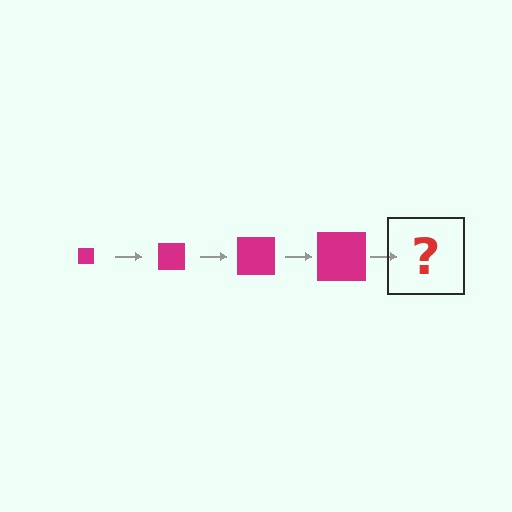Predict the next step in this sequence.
The next step is a magenta square, larger than the previous one.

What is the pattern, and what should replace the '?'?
The pattern is that the square gets progressively larger each step. The '?' should be a magenta square, larger than the previous one.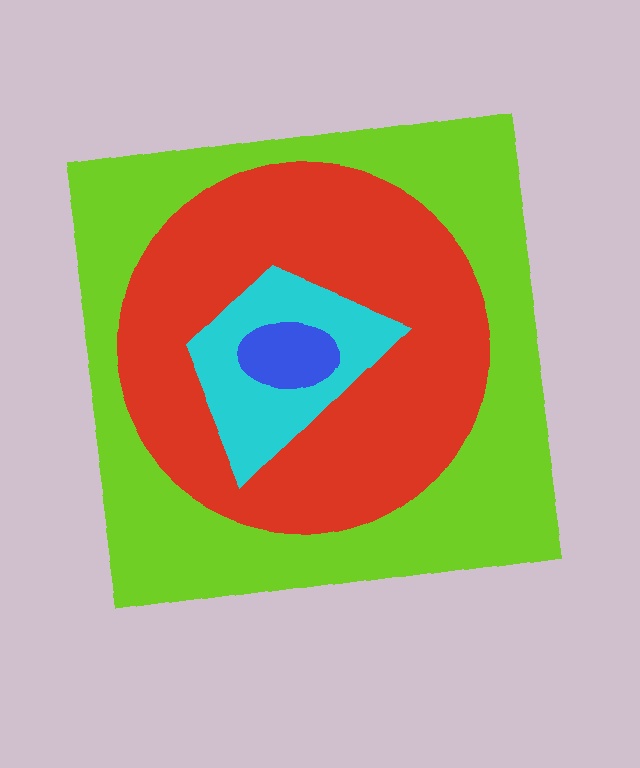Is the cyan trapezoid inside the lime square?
Yes.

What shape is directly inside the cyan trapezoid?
The blue ellipse.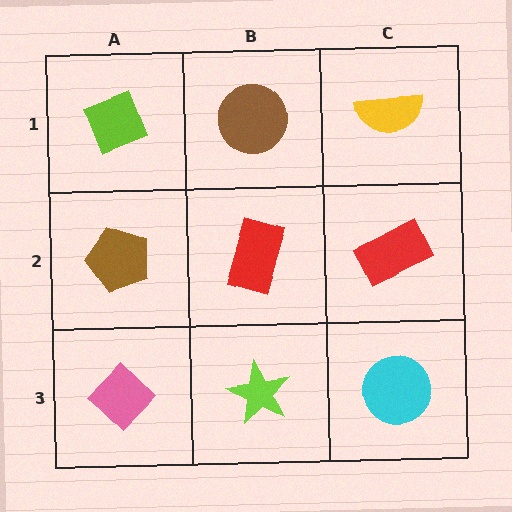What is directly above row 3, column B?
A red rectangle.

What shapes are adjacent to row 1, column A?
A brown pentagon (row 2, column A), a brown circle (row 1, column B).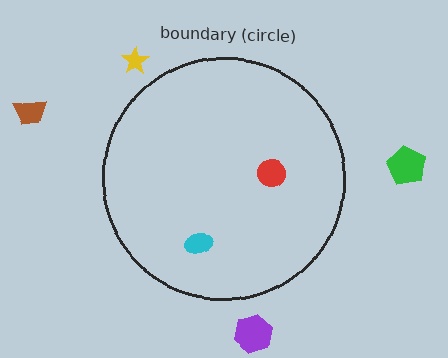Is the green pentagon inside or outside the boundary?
Outside.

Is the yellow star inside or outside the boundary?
Outside.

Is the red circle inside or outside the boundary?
Inside.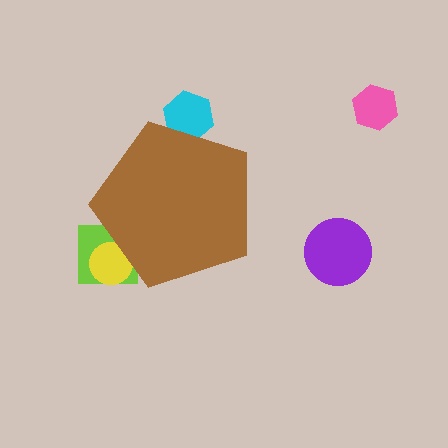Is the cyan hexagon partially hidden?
Yes, the cyan hexagon is partially hidden behind the brown pentagon.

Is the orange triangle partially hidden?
Yes, the orange triangle is partially hidden behind the brown pentagon.